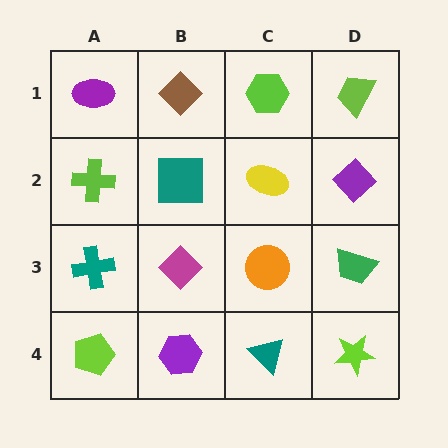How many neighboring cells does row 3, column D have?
3.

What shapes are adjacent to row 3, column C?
A yellow ellipse (row 2, column C), a teal triangle (row 4, column C), a magenta diamond (row 3, column B), a green trapezoid (row 3, column D).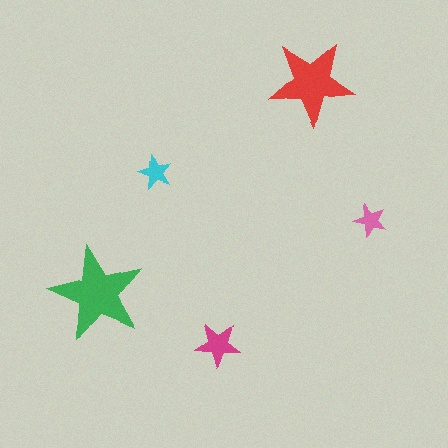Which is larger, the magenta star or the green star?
The green one.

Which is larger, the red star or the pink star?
The red one.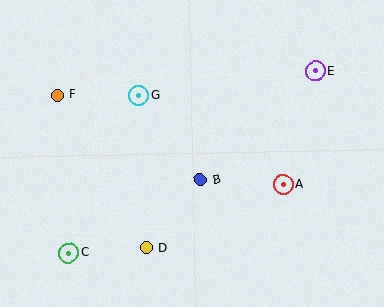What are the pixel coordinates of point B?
Point B is at (200, 179).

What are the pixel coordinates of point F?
Point F is at (57, 95).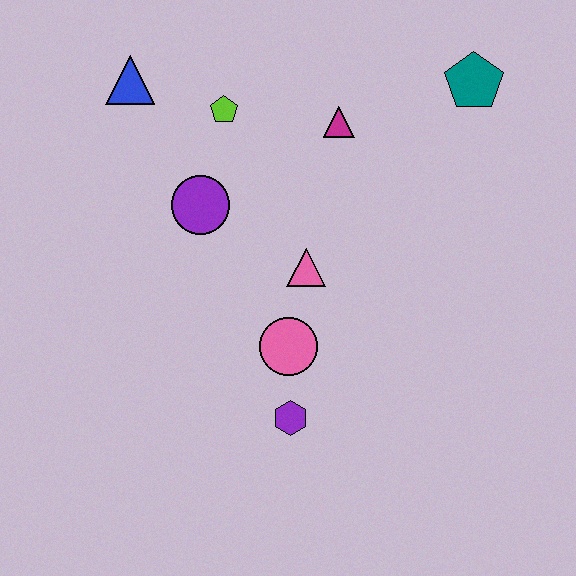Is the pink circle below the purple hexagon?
No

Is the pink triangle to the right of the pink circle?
Yes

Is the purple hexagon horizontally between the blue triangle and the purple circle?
No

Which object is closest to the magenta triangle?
The lime pentagon is closest to the magenta triangle.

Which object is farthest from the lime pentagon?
The purple hexagon is farthest from the lime pentagon.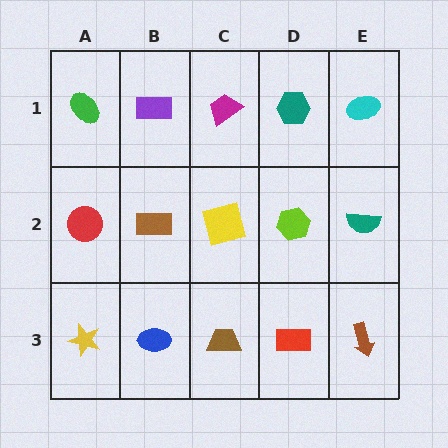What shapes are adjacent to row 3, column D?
A lime hexagon (row 2, column D), a brown trapezoid (row 3, column C), a brown arrow (row 3, column E).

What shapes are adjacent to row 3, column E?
A teal semicircle (row 2, column E), a red rectangle (row 3, column D).